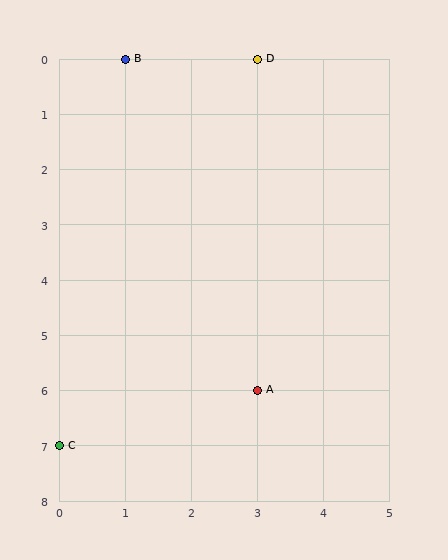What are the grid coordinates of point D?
Point D is at grid coordinates (3, 0).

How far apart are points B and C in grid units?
Points B and C are 1 column and 7 rows apart (about 7.1 grid units diagonally).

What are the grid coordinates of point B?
Point B is at grid coordinates (1, 0).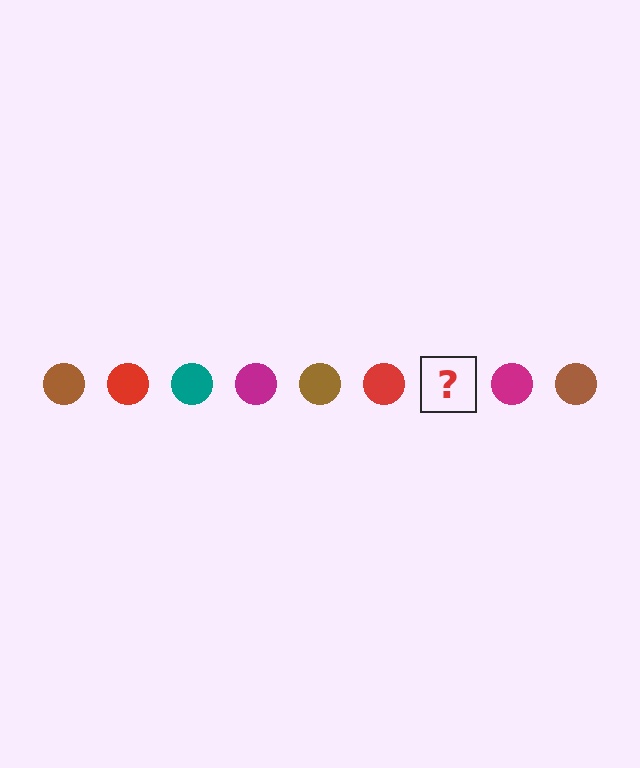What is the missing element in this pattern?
The missing element is a teal circle.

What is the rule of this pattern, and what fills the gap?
The rule is that the pattern cycles through brown, red, teal, magenta circles. The gap should be filled with a teal circle.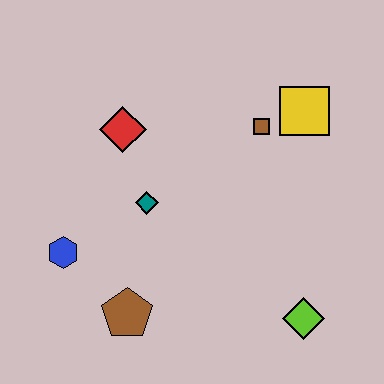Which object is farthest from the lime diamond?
The red diamond is farthest from the lime diamond.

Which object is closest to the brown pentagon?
The blue hexagon is closest to the brown pentagon.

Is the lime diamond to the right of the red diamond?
Yes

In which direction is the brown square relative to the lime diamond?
The brown square is above the lime diamond.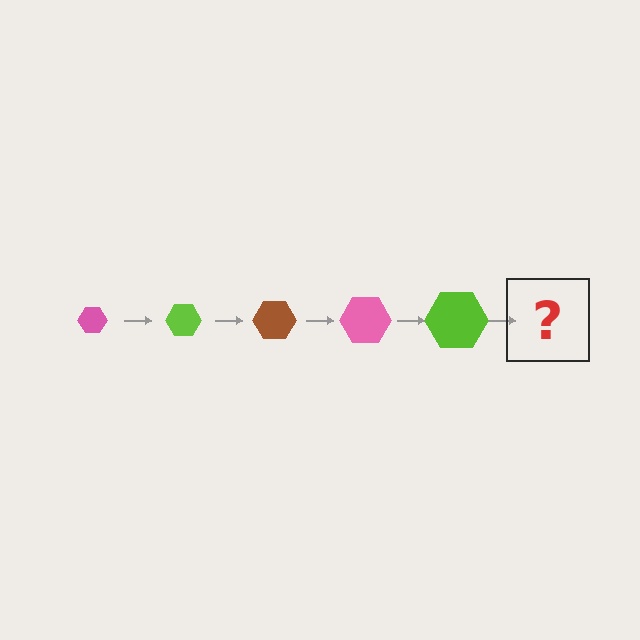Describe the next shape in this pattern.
It should be a brown hexagon, larger than the previous one.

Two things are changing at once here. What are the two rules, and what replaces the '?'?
The two rules are that the hexagon grows larger each step and the color cycles through pink, lime, and brown. The '?' should be a brown hexagon, larger than the previous one.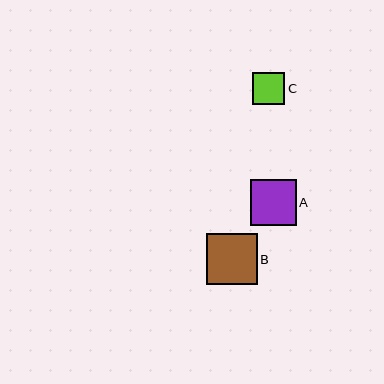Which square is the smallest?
Square C is the smallest with a size of approximately 32 pixels.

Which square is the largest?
Square B is the largest with a size of approximately 51 pixels.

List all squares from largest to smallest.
From largest to smallest: B, A, C.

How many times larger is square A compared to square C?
Square A is approximately 1.4 times the size of square C.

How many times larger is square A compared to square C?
Square A is approximately 1.4 times the size of square C.